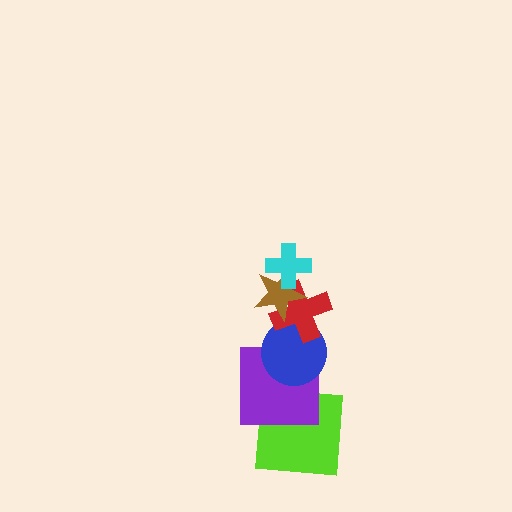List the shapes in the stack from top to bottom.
From top to bottom: the cyan cross, the brown star, the red cross, the blue circle, the purple square, the lime square.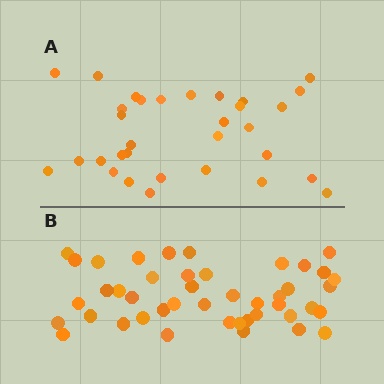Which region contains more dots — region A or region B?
Region B (the bottom region) has more dots.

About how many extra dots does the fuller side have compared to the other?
Region B has roughly 12 or so more dots than region A.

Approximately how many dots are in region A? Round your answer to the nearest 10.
About 30 dots. (The exact count is 32, which rounds to 30.)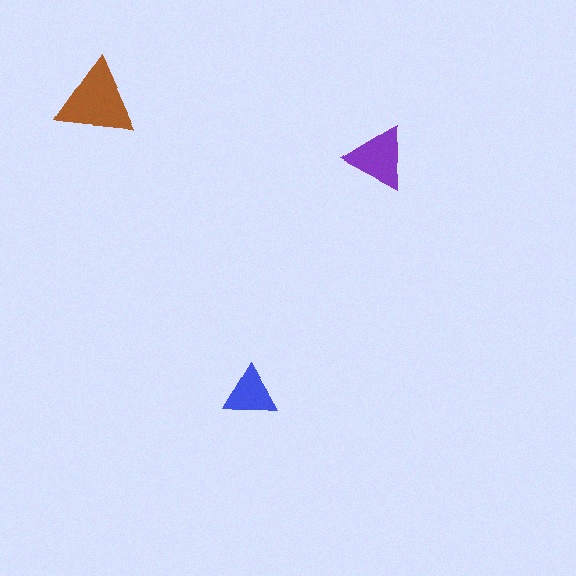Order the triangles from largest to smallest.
the brown one, the purple one, the blue one.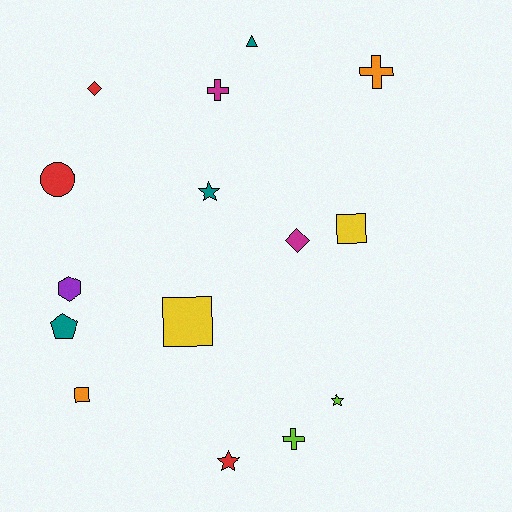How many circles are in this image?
There is 1 circle.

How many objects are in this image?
There are 15 objects.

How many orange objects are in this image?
There are 2 orange objects.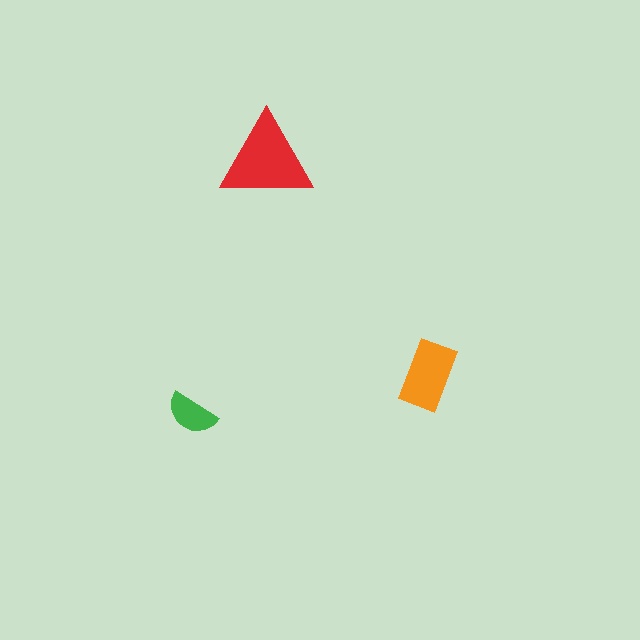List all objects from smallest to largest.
The green semicircle, the orange rectangle, the red triangle.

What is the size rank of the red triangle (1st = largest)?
1st.